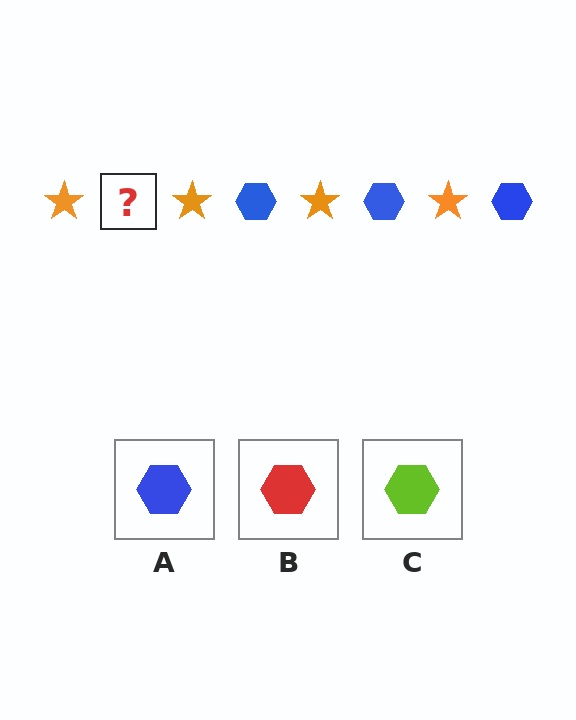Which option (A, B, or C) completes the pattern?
A.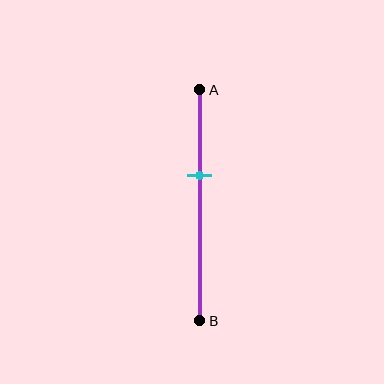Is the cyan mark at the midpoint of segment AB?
No, the mark is at about 35% from A, not at the 50% midpoint.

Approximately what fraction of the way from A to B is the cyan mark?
The cyan mark is approximately 35% of the way from A to B.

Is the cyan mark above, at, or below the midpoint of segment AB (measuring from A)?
The cyan mark is above the midpoint of segment AB.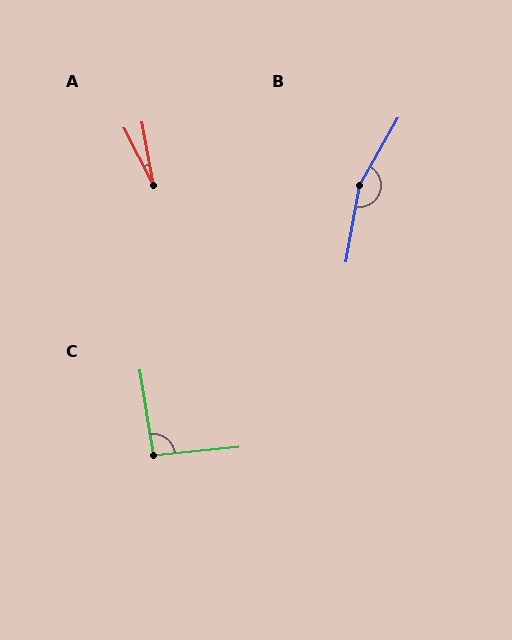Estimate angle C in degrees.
Approximately 93 degrees.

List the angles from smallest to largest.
A (17°), C (93°), B (160°).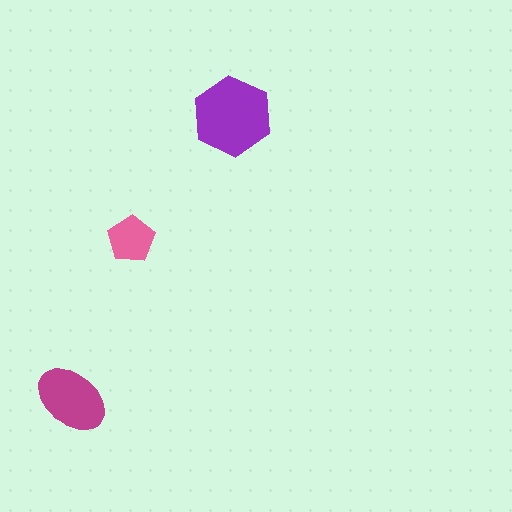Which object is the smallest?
The pink pentagon.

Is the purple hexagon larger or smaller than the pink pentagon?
Larger.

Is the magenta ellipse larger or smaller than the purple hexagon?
Smaller.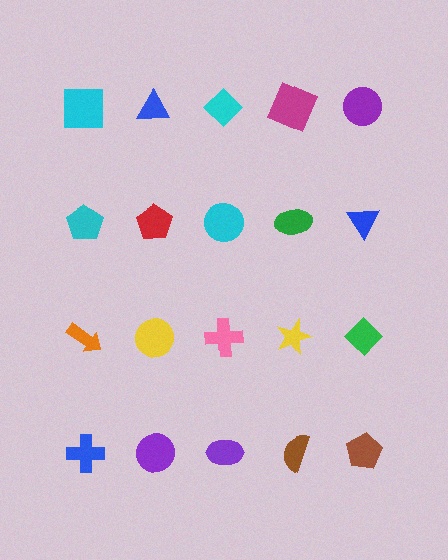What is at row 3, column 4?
A yellow star.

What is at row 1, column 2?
A blue triangle.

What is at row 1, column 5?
A purple circle.